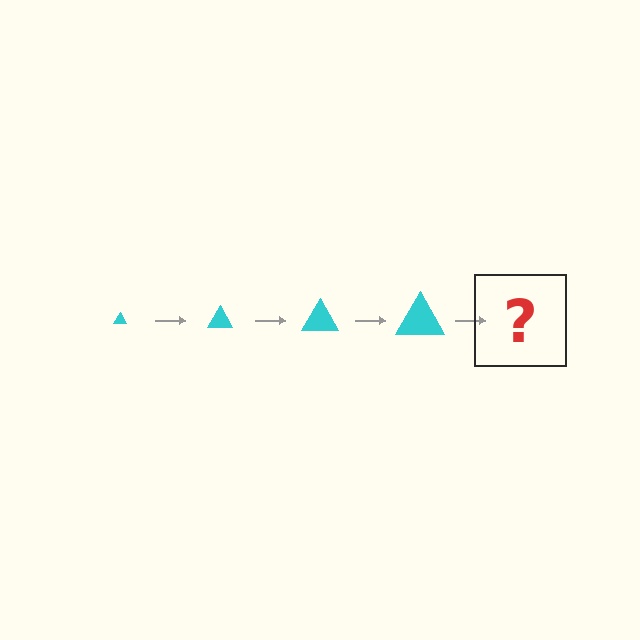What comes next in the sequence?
The next element should be a cyan triangle, larger than the previous one.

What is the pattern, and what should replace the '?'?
The pattern is that the triangle gets progressively larger each step. The '?' should be a cyan triangle, larger than the previous one.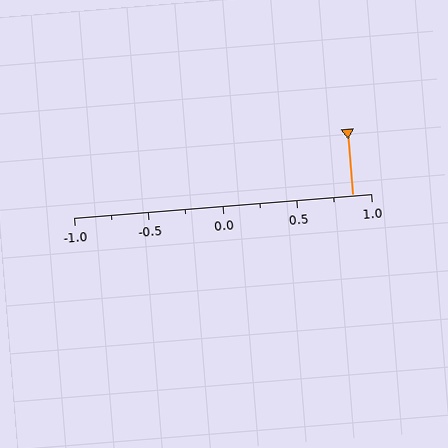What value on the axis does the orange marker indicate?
The marker indicates approximately 0.88.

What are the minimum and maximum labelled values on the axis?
The axis runs from -1.0 to 1.0.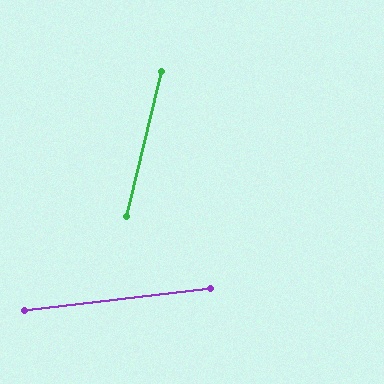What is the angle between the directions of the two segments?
Approximately 70 degrees.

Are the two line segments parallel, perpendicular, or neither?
Neither parallel nor perpendicular — they differ by about 70°.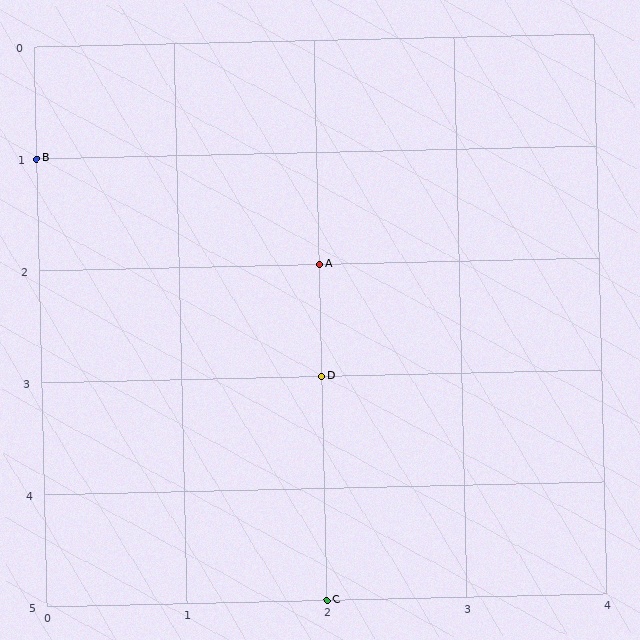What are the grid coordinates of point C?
Point C is at grid coordinates (2, 5).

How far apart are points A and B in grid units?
Points A and B are 2 columns and 1 row apart (about 2.2 grid units diagonally).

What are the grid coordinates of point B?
Point B is at grid coordinates (0, 1).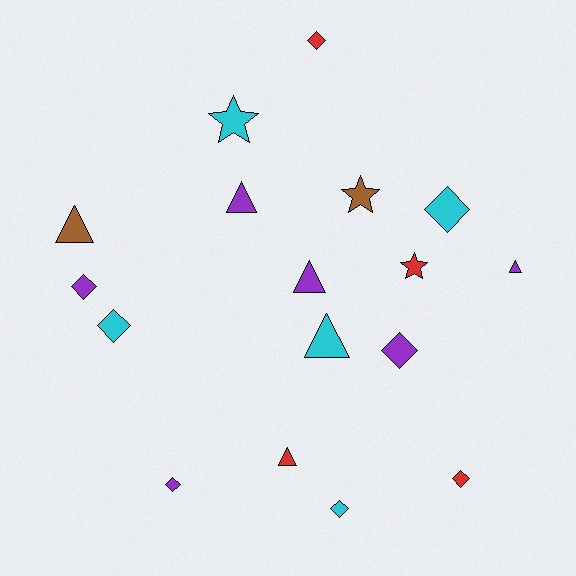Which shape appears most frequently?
Diamond, with 8 objects.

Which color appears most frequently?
Purple, with 6 objects.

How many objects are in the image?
There are 17 objects.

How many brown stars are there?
There is 1 brown star.